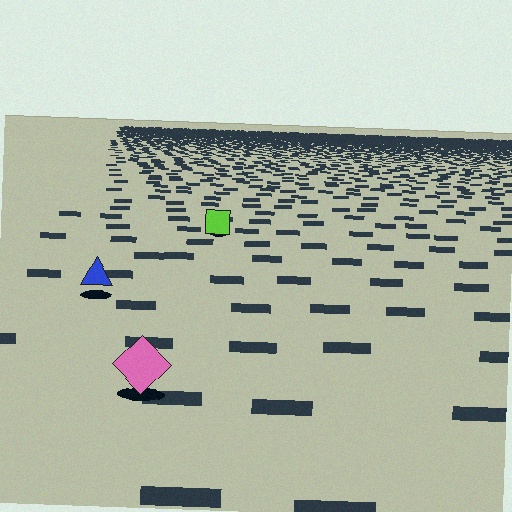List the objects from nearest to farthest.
From nearest to farthest: the pink diamond, the blue triangle, the lime square.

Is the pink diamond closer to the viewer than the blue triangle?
Yes. The pink diamond is closer — you can tell from the texture gradient: the ground texture is coarser near it.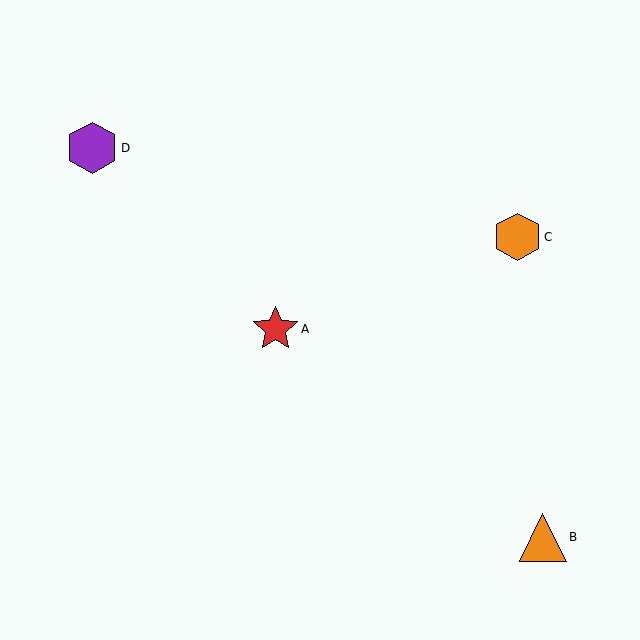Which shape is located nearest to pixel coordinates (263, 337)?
The red star (labeled A) at (275, 329) is nearest to that location.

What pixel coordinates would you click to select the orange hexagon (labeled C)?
Click at (518, 237) to select the orange hexagon C.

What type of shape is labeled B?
Shape B is an orange triangle.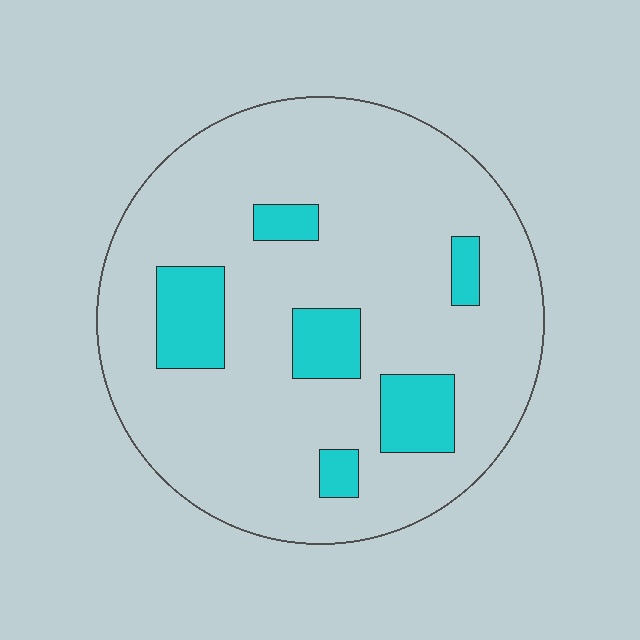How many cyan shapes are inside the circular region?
6.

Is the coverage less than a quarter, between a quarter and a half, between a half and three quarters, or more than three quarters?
Less than a quarter.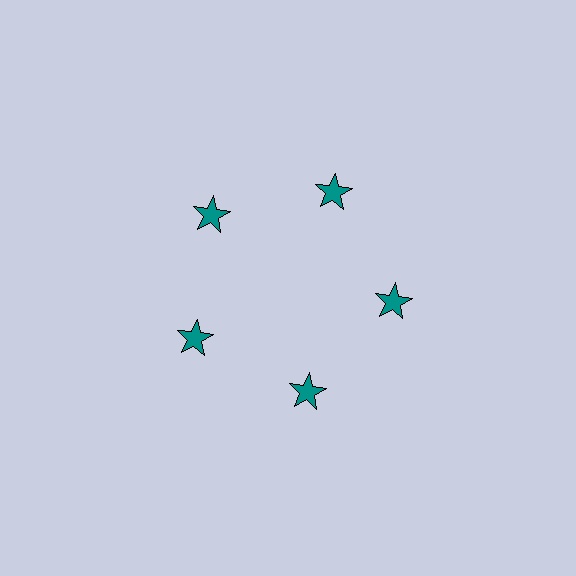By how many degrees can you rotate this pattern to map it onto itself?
The pattern maps onto itself every 72 degrees of rotation.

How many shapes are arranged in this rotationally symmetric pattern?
There are 5 shapes, arranged in 5 groups of 1.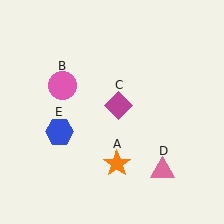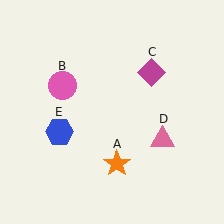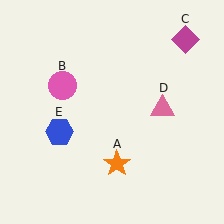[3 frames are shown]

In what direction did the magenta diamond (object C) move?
The magenta diamond (object C) moved up and to the right.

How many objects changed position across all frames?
2 objects changed position: magenta diamond (object C), pink triangle (object D).